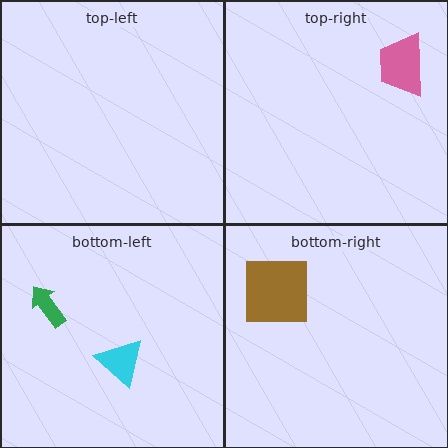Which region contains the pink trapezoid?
The top-right region.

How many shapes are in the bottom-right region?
1.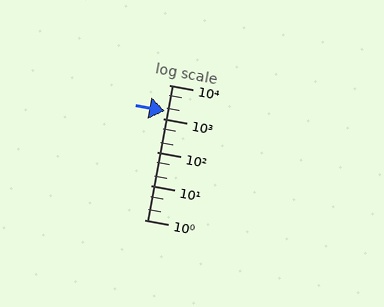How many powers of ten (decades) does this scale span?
The scale spans 4 decades, from 1 to 10000.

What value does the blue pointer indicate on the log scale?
The pointer indicates approximately 1700.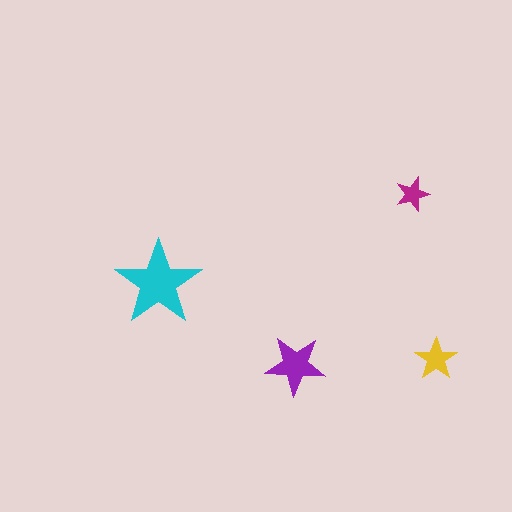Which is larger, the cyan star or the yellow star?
The cyan one.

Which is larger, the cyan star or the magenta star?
The cyan one.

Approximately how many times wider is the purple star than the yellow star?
About 1.5 times wider.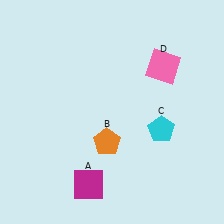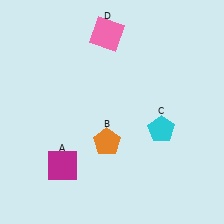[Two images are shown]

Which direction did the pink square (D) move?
The pink square (D) moved left.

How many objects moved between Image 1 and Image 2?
2 objects moved between the two images.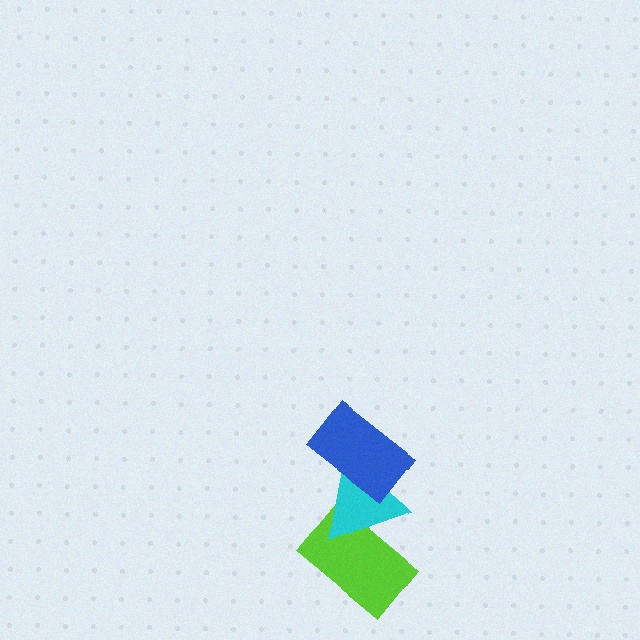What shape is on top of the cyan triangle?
The blue rectangle is on top of the cyan triangle.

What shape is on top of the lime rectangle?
The cyan triangle is on top of the lime rectangle.